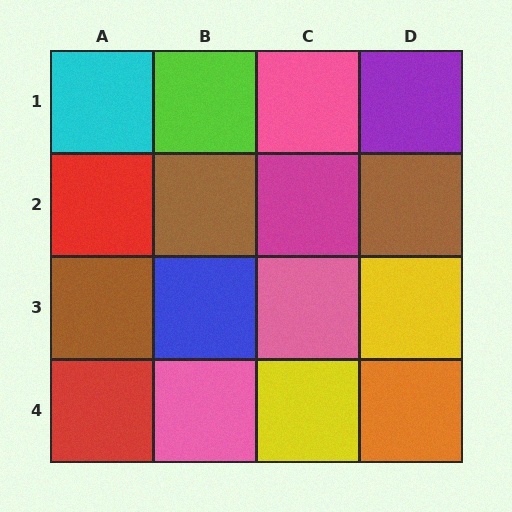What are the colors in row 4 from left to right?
Red, pink, yellow, orange.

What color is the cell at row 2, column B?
Brown.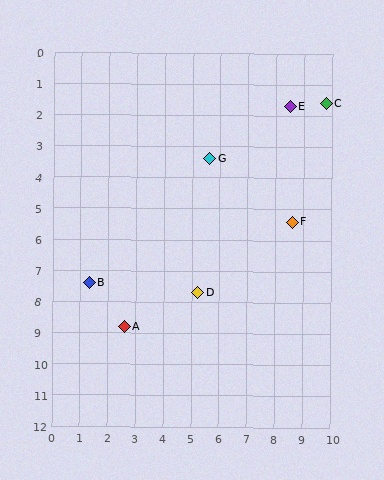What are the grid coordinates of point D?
Point D is at approximately (5.2, 7.7).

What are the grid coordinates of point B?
Point B is at approximately (1.3, 7.4).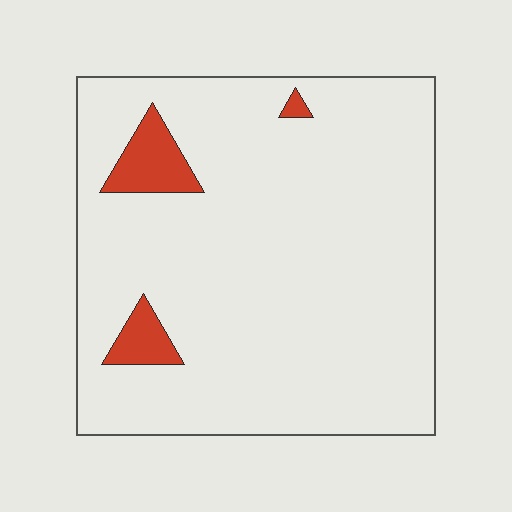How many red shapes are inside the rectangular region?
3.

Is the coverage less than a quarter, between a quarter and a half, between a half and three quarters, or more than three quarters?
Less than a quarter.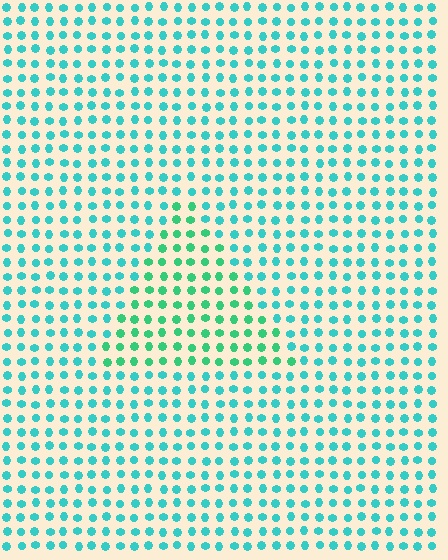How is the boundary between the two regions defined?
The boundary is defined purely by a slight shift in hue (about 30 degrees). Spacing, size, and orientation are identical on both sides.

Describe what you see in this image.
The image is filled with small cyan elements in a uniform arrangement. A triangle-shaped region is visible where the elements are tinted to a slightly different hue, forming a subtle color boundary.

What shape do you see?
I see a triangle.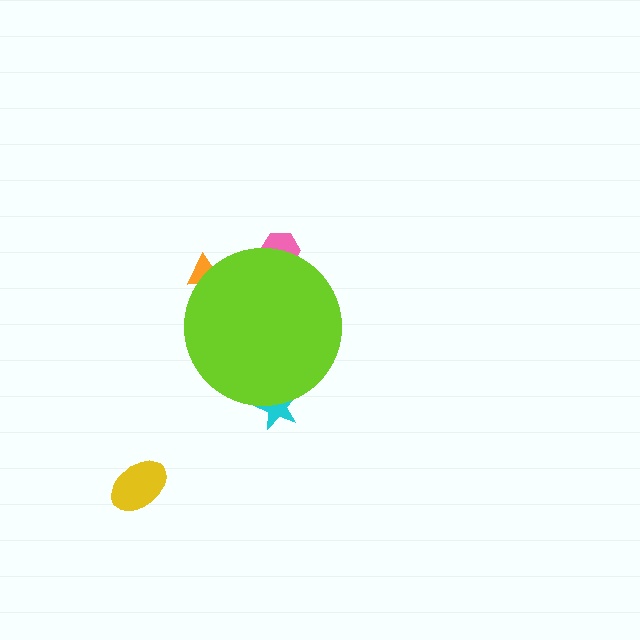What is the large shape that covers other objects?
A lime circle.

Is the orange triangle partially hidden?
Yes, the orange triangle is partially hidden behind the lime circle.